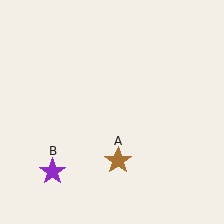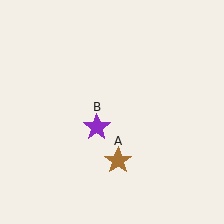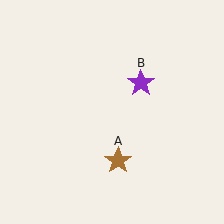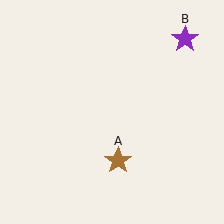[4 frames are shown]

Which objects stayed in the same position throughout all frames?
Brown star (object A) remained stationary.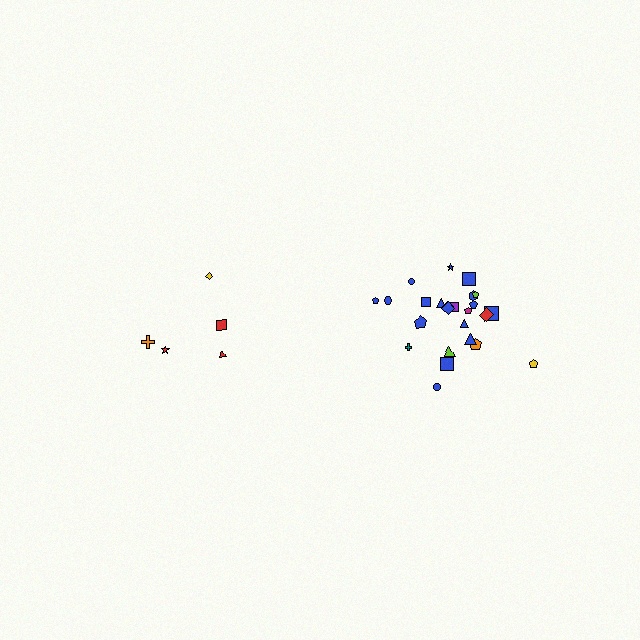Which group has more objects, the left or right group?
The right group.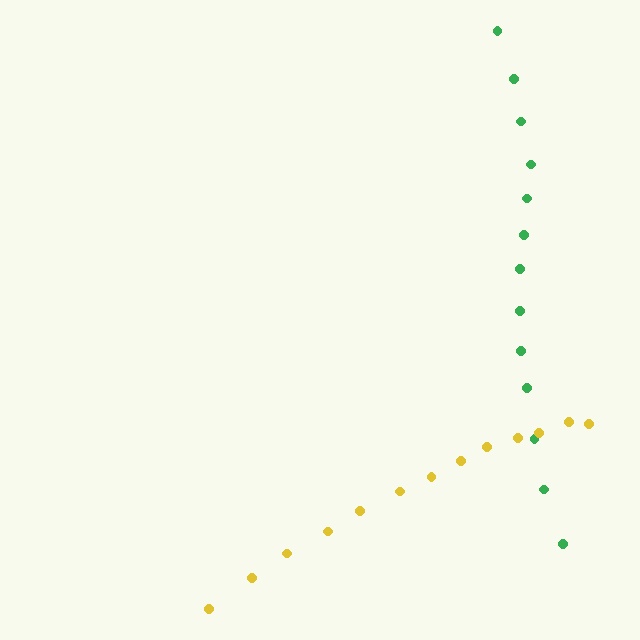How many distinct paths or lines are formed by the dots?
There are 2 distinct paths.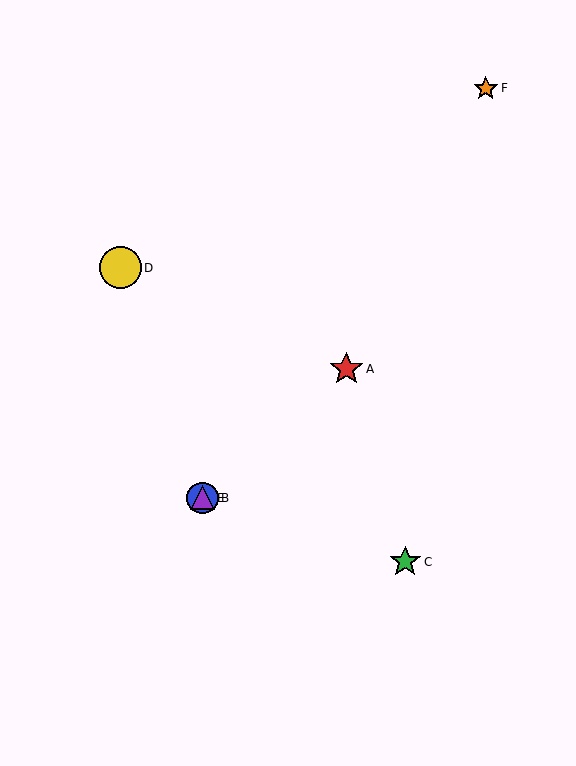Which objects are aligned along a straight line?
Objects A, B, E are aligned along a straight line.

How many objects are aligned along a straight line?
3 objects (A, B, E) are aligned along a straight line.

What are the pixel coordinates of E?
Object E is at (202, 498).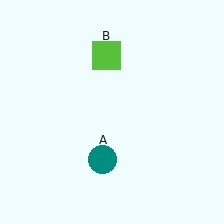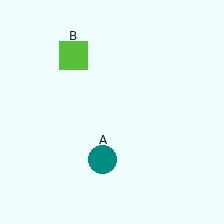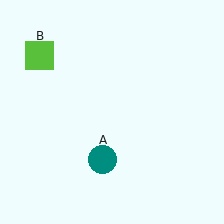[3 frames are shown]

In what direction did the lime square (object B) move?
The lime square (object B) moved left.